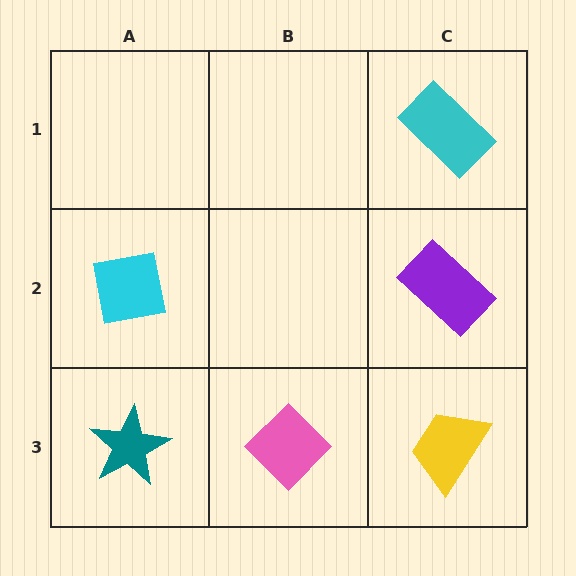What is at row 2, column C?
A purple rectangle.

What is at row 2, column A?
A cyan square.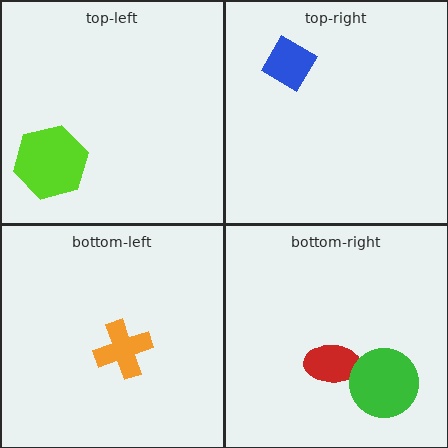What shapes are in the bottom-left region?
The orange cross.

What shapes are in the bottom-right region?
The red ellipse, the green circle.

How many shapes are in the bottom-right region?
2.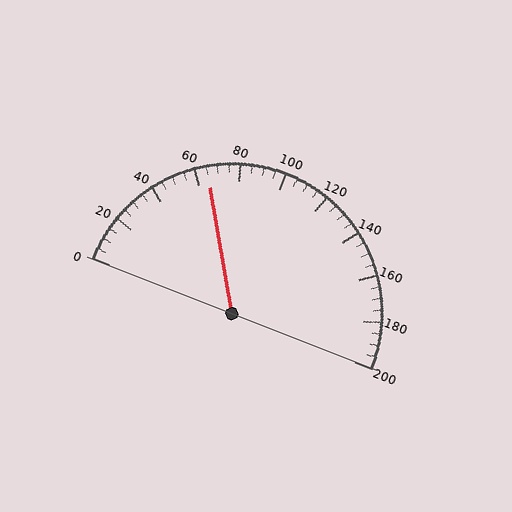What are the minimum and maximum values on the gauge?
The gauge ranges from 0 to 200.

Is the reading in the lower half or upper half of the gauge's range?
The reading is in the lower half of the range (0 to 200).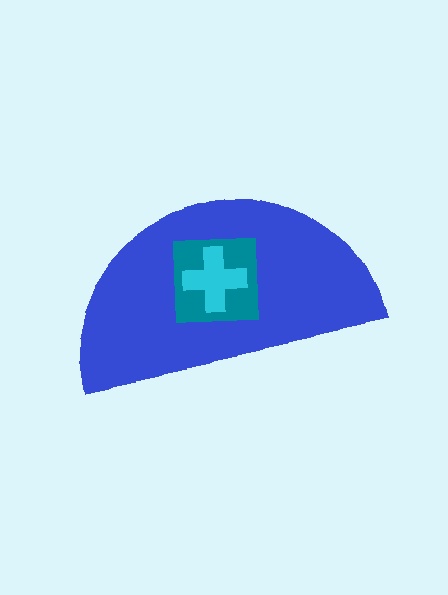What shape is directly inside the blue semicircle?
The teal square.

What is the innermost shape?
The cyan cross.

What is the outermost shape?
The blue semicircle.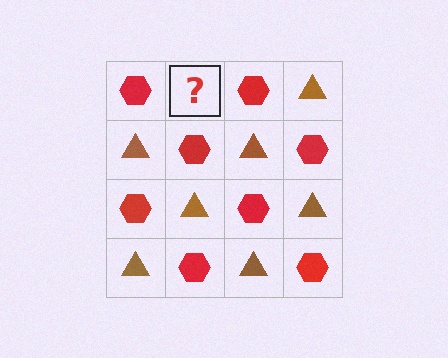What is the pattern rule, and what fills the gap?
The rule is that it alternates red hexagon and brown triangle in a checkerboard pattern. The gap should be filled with a brown triangle.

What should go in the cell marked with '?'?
The missing cell should contain a brown triangle.